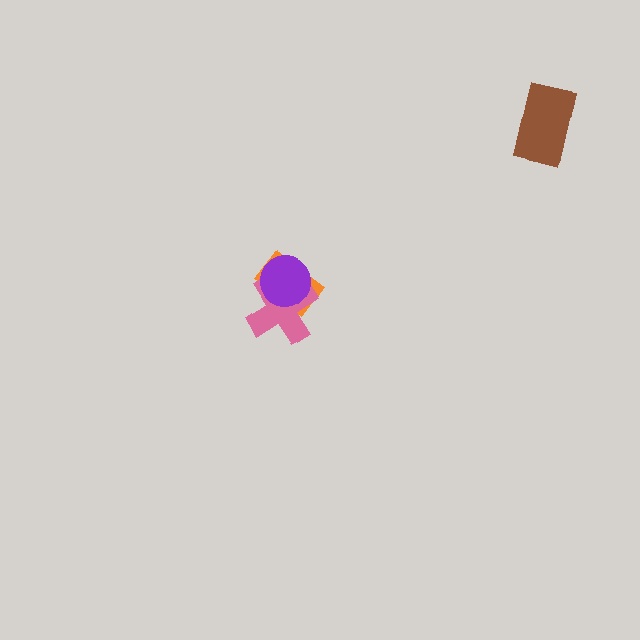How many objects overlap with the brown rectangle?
0 objects overlap with the brown rectangle.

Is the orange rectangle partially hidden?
Yes, it is partially covered by another shape.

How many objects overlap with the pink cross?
2 objects overlap with the pink cross.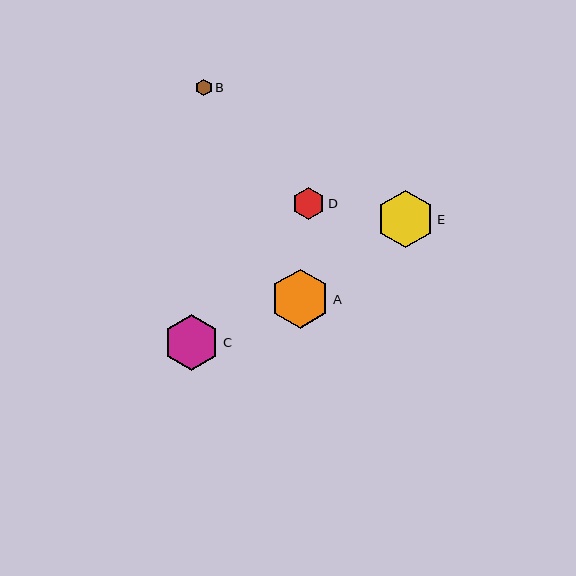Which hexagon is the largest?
Hexagon A is the largest with a size of approximately 59 pixels.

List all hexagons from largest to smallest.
From largest to smallest: A, E, C, D, B.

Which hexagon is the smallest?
Hexagon B is the smallest with a size of approximately 16 pixels.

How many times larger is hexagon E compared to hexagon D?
Hexagon E is approximately 1.8 times the size of hexagon D.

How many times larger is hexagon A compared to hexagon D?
Hexagon A is approximately 1.8 times the size of hexagon D.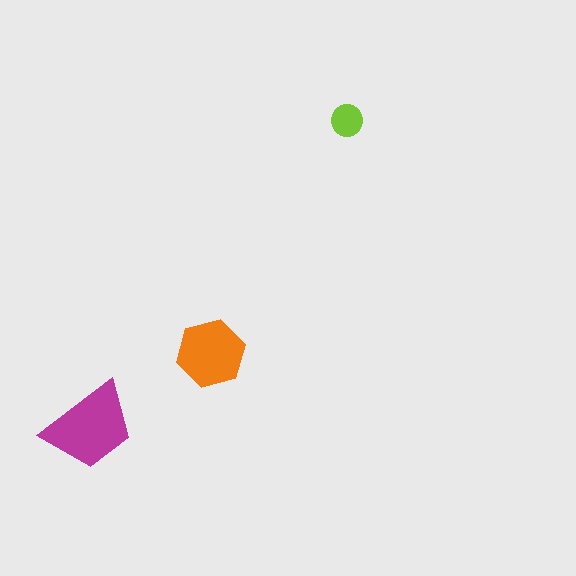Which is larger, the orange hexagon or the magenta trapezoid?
The magenta trapezoid.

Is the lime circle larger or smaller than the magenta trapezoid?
Smaller.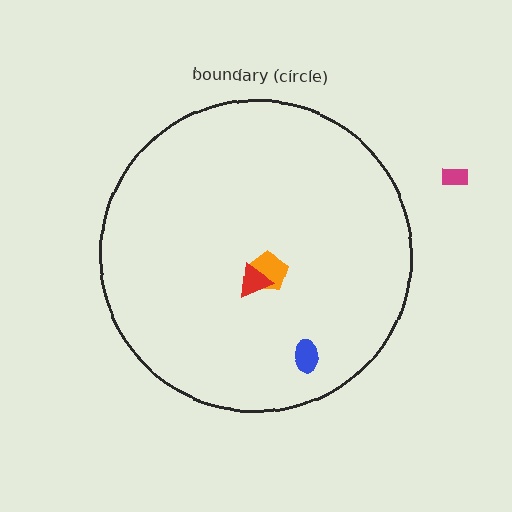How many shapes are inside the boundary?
3 inside, 1 outside.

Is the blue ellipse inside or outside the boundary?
Inside.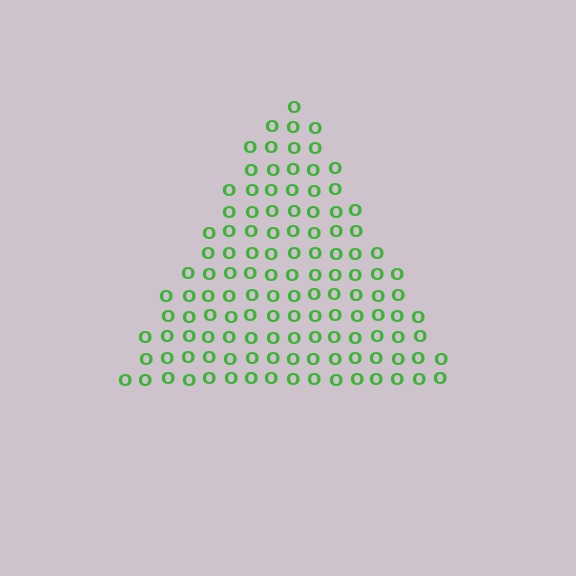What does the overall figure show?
The overall figure shows a triangle.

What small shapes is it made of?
It is made of small letter O's.